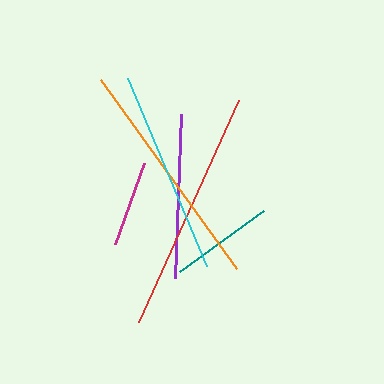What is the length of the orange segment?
The orange segment is approximately 234 pixels long.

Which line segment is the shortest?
The magenta line is the shortest at approximately 86 pixels.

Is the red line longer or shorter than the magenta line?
The red line is longer than the magenta line.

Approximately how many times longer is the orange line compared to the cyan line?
The orange line is approximately 1.1 times the length of the cyan line.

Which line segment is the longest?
The red line is the longest at approximately 244 pixels.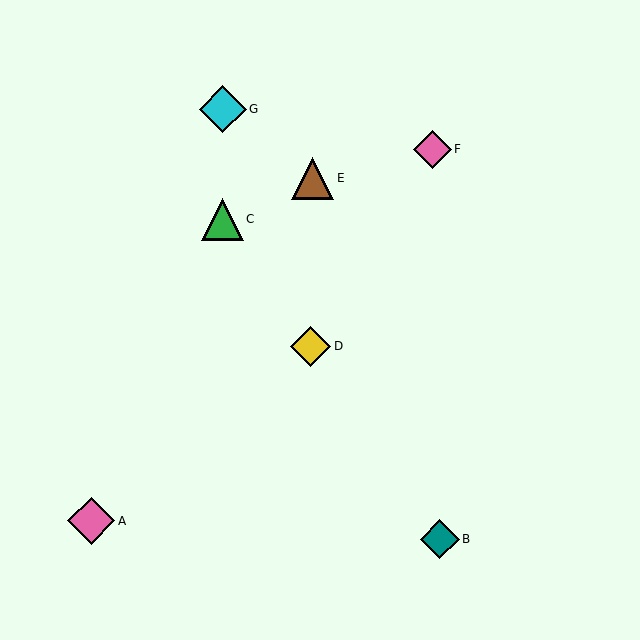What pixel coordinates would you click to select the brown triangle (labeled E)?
Click at (313, 178) to select the brown triangle E.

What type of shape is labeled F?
Shape F is a pink diamond.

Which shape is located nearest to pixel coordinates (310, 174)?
The brown triangle (labeled E) at (313, 178) is nearest to that location.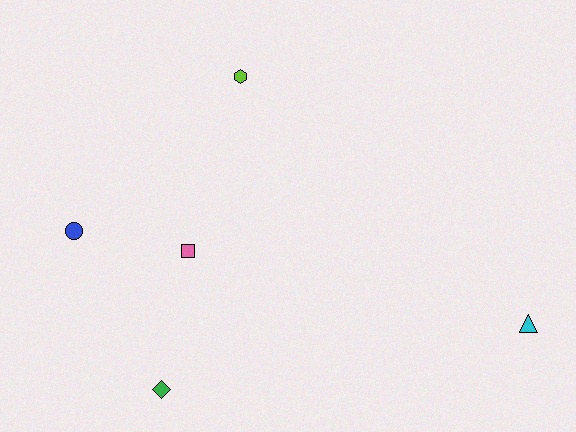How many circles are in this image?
There is 1 circle.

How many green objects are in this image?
There is 1 green object.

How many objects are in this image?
There are 5 objects.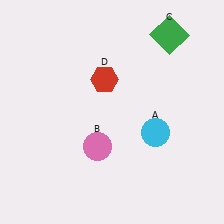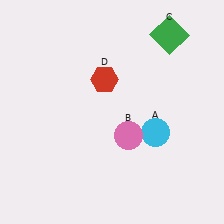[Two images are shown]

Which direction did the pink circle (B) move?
The pink circle (B) moved right.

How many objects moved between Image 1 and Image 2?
1 object moved between the two images.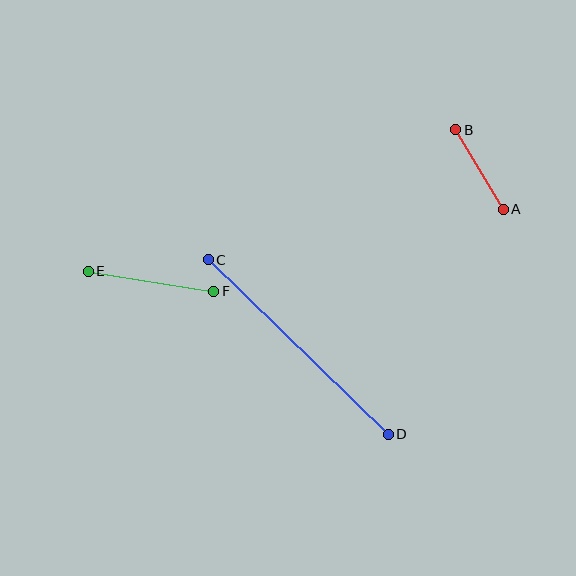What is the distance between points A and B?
The distance is approximately 93 pixels.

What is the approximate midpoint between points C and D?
The midpoint is at approximately (298, 347) pixels.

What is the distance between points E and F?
The distance is approximately 127 pixels.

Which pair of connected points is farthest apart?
Points C and D are farthest apart.